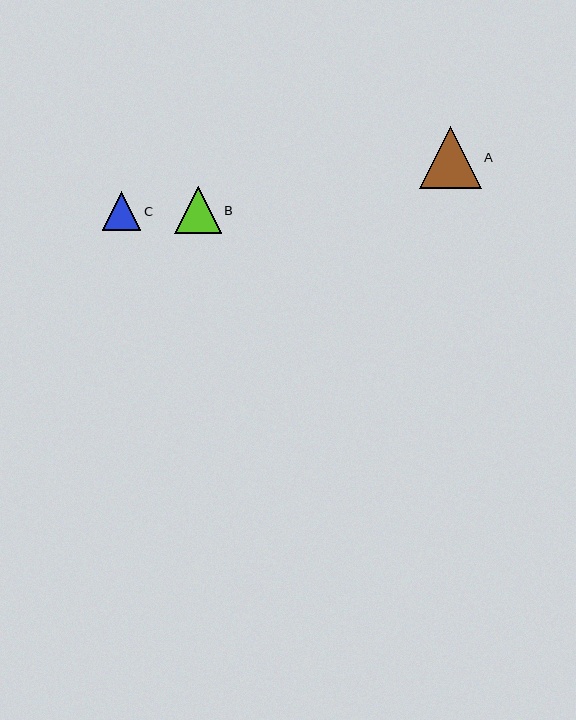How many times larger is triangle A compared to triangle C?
Triangle A is approximately 1.6 times the size of triangle C.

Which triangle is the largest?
Triangle A is the largest with a size of approximately 62 pixels.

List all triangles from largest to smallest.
From largest to smallest: A, B, C.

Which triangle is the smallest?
Triangle C is the smallest with a size of approximately 39 pixels.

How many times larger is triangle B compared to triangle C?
Triangle B is approximately 1.2 times the size of triangle C.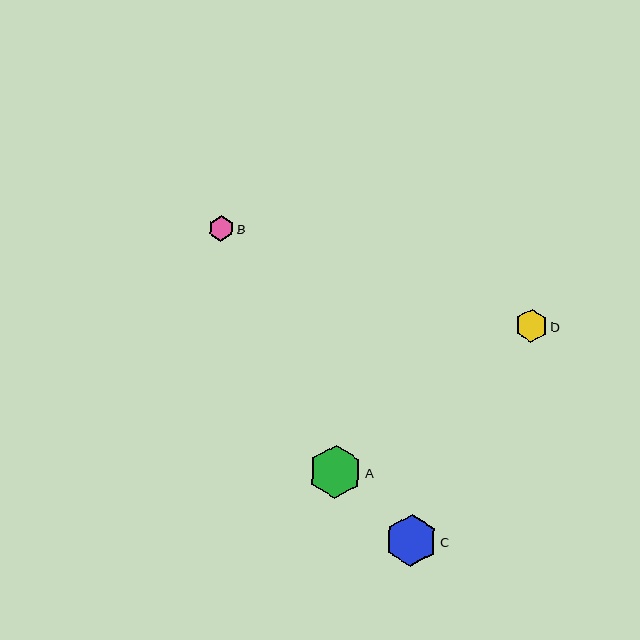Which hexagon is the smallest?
Hexagon B is the smallest with a size of approximately 25 pixels.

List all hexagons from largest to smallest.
From largest to smallest: A, C, D, B.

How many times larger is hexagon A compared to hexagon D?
Hexagon A is approximately 1.7 times the size of hexagon D.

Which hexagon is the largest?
Hexagon A is the largest with a size of approximately 54 pixels.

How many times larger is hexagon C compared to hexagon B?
Hexagon C is approximately 2.1 times the size of hexagon B.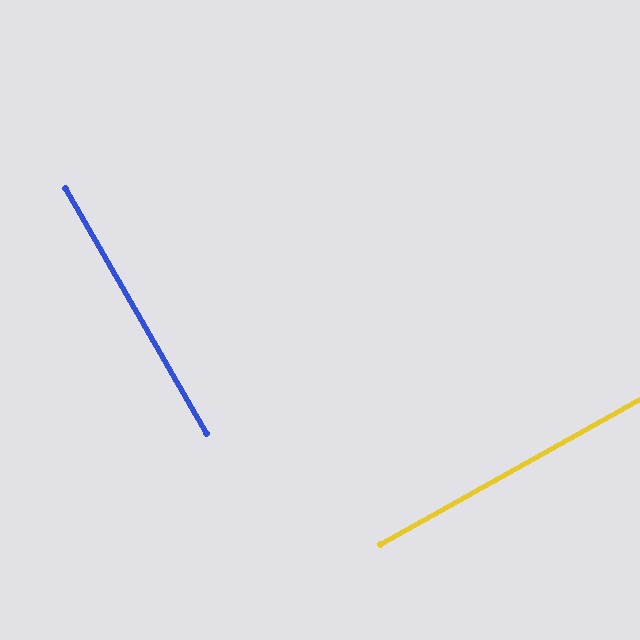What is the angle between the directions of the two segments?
Approximately 89 degrees.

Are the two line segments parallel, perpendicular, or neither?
Perpendicular — they meet at approximately 89°.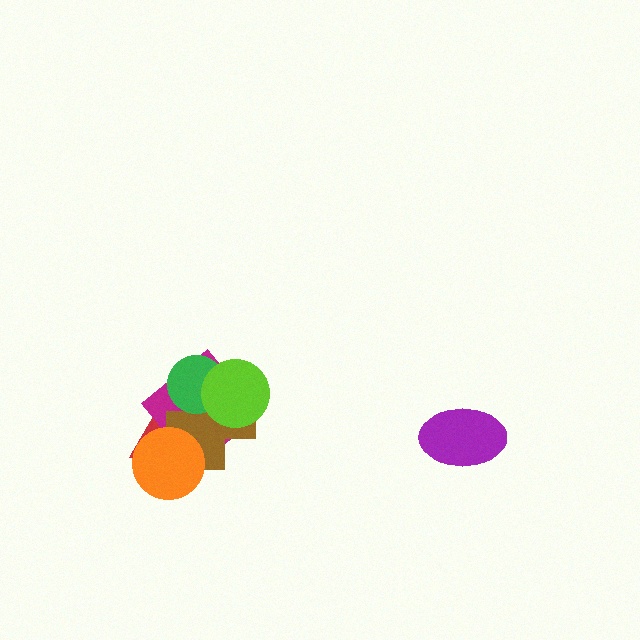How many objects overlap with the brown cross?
5 objects overlap with the brown cross.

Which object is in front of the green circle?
The lime circle is in front of the green circle.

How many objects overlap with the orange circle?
3 objects overlap with the orange circle.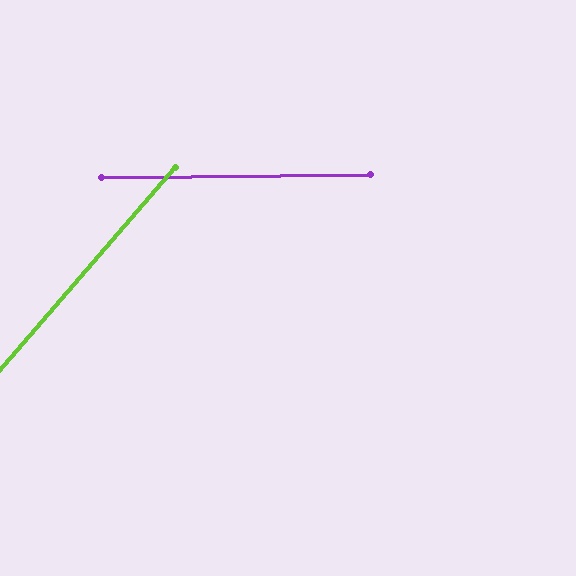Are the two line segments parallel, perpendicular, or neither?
Neither parallel nor perpendicular — they differ by about 48°.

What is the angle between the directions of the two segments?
Approximately 48 degrees.